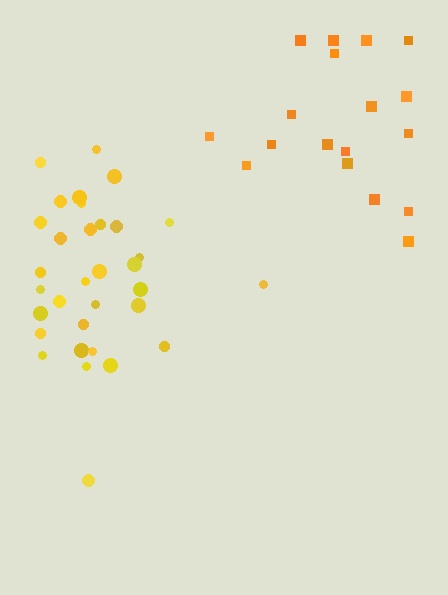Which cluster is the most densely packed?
Yellow.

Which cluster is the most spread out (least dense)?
Orange.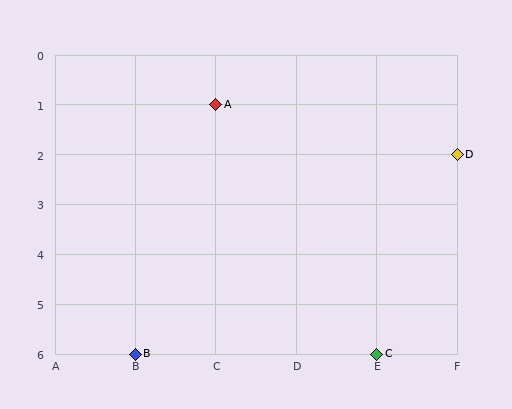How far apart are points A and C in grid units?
Points A and C are 2 columns and 5 rows apart (about 5.4 grid units diagonally).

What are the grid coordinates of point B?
Point B is at grid coordinates (B, 6).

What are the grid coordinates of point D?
Point D is at grid coordinates (F, 2).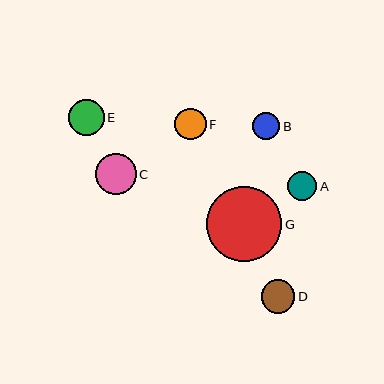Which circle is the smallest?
Circle B is the smallest with a size of approximately 27 pixels.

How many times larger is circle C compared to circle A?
Circle C is approximately 1.4 times the size of circle A.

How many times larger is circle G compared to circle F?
Circle G is approximately 2.4 times the size of circle F.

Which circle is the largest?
Circle G is the largest with a size of approximately 75 pixels.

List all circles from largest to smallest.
From largest to smallest: G, C, E, D, F, A, B.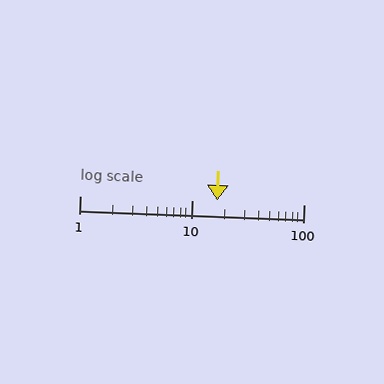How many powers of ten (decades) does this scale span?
The scale spans 2 decades, from 1 to 100.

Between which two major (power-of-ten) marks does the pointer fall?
The pointer is between 10 and 100.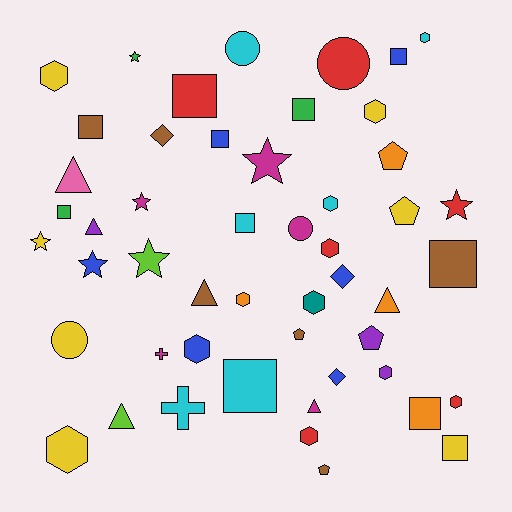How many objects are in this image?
There are 50 objects.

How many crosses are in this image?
There are 2 crosses.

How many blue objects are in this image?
There are 6 blue objects.